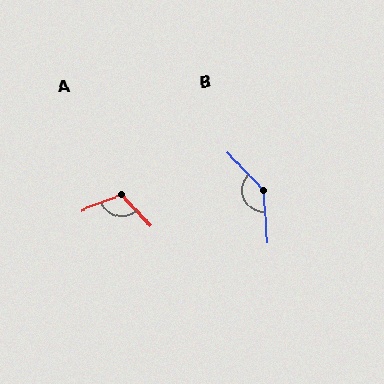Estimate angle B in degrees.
Approximately 140 degrees.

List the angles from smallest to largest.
A (112°), B (140°).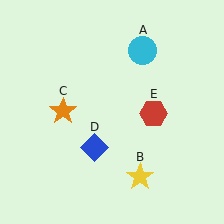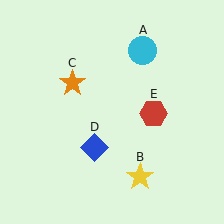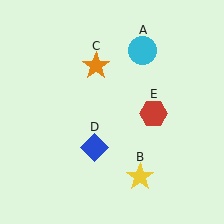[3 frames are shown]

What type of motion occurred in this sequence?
The orange star (object C) rotated clockwise around the center of the scene.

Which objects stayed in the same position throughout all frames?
Cyan circle (object A) and yellow star (object B) and blue diamond (object D) and red hexagon (object E) remained stationary.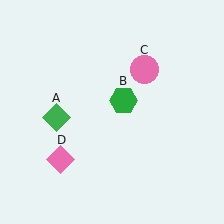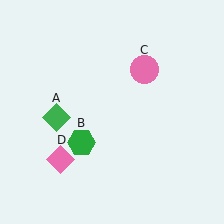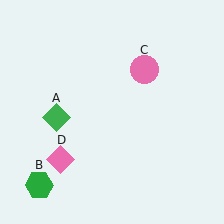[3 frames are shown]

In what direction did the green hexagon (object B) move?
The green hexagon (object B) moved down and to the left.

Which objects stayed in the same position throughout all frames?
Green diamond (object A) and pink circle (object C) and pink diamond (object D) remained stationary.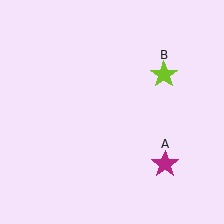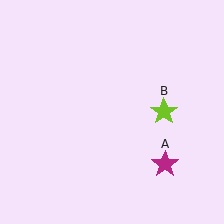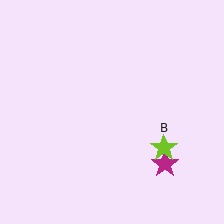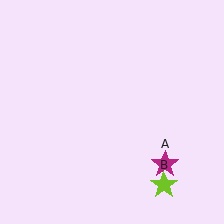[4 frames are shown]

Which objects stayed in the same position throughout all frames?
Magenta star (object A) remained stationary.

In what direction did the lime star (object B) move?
The lime star (object B) moved down.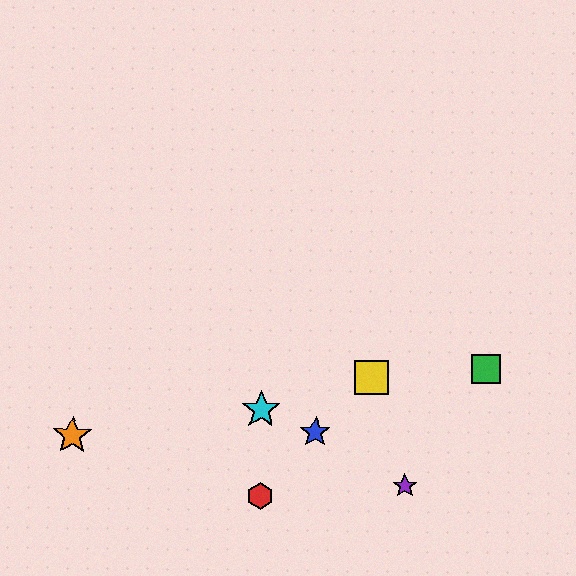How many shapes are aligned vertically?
2 shapes (the red hexagon, the cyan star) are aligned vertically.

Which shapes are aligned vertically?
The red hexagon, the cyan star are aligned vertically.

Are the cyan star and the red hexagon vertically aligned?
Yes, both are at x≈261.